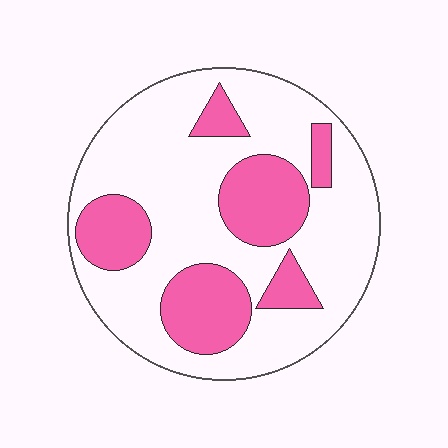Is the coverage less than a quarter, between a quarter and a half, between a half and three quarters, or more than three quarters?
Between a quarter and a half.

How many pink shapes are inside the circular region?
6.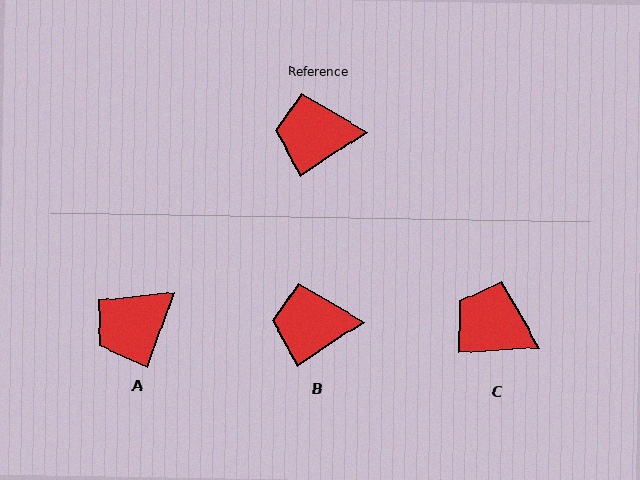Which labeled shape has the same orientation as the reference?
B.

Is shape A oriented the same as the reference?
No, it is off by about 37 degrees.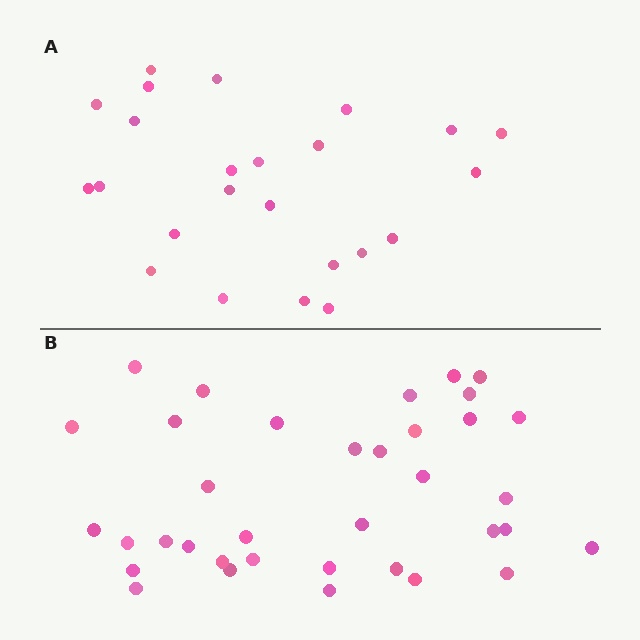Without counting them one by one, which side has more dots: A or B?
Region B (the bottom region) has more dots.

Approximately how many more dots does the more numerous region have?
Region B has roughly 12 or so more dots than region A.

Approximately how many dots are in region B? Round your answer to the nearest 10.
About 40 dots. (The exact count is 36, which rounds to 40.)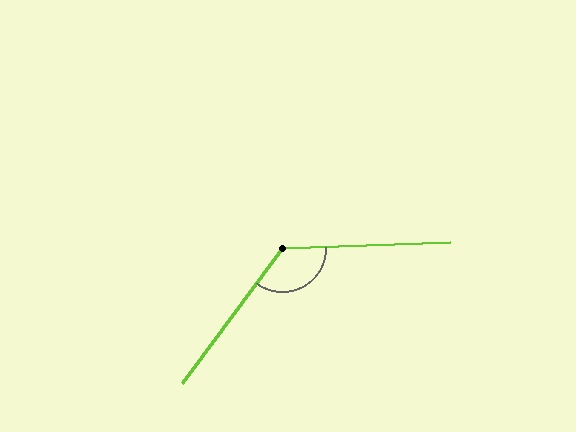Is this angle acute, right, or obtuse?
It is obtuse.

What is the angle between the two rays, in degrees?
Approximately 129 degrees.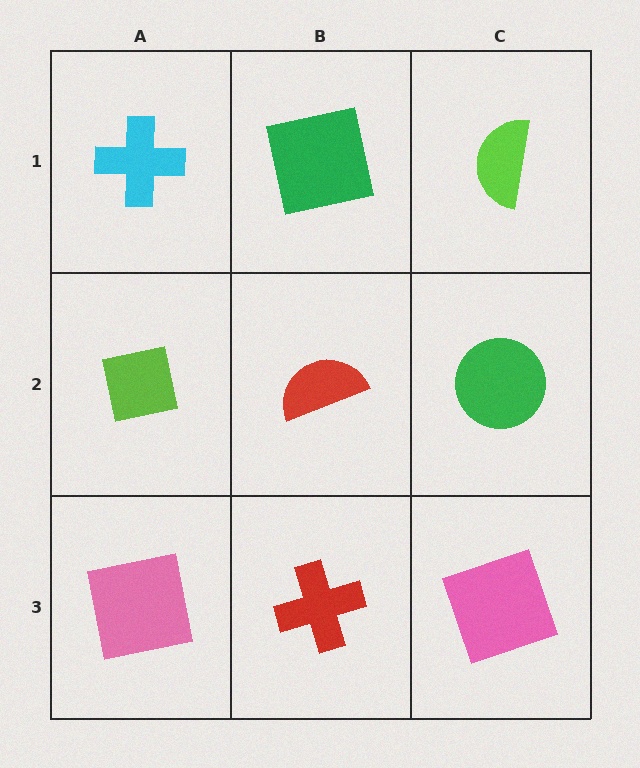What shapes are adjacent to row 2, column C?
A lime semicircle (row 1, column C), a pink square (row 3, column C), a red semicircle (row 2, column B).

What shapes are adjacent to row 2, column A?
A cyan cross (row 1, column A), a pink square (row 3, column A), a red semicircle (row 2, column B).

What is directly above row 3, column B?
A red semicircle.